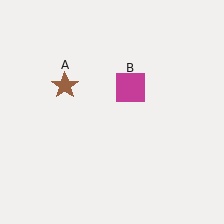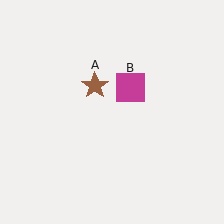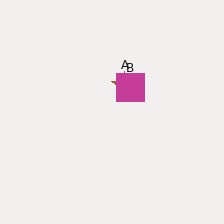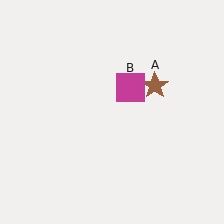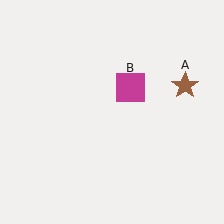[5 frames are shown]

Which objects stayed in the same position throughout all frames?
Magenta square (object B) remained stationary.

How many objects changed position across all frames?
1 object changed position: brown star (object A).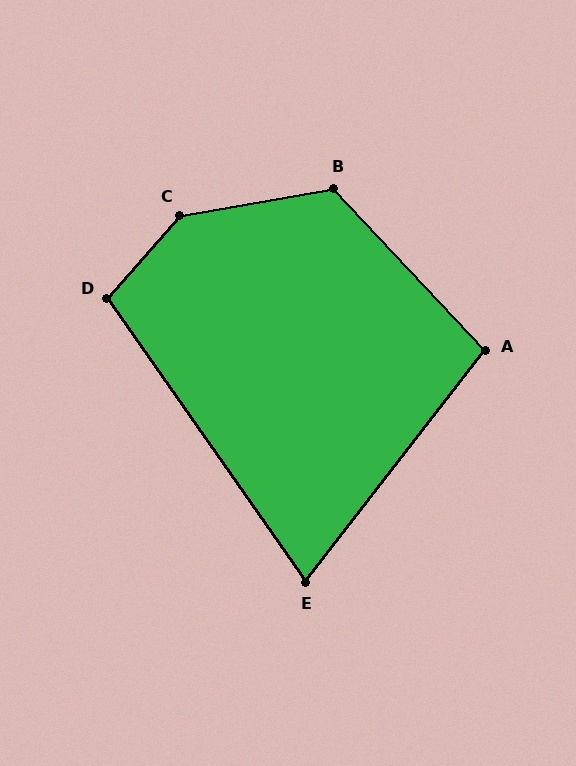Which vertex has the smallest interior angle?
E, at approximately 73 degrees.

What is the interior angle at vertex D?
Approximately 104 degrees (obtuse).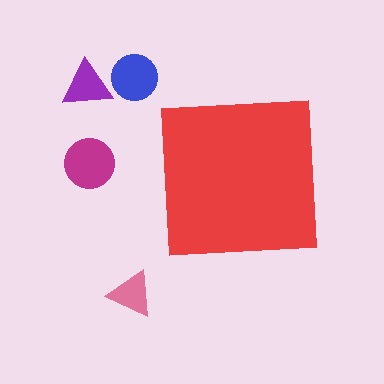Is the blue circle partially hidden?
No, the blue circle is fully visible.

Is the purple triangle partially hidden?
No, the purple triangle is fully visible.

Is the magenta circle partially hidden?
No, the magenta circle is fully visible.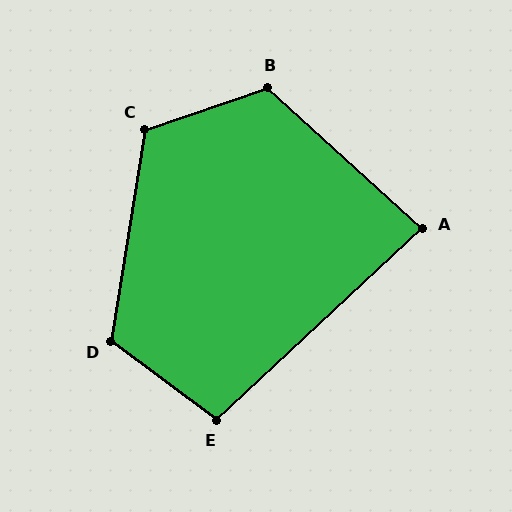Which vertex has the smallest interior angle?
A, at approximately 85 degrees.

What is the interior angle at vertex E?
Approximately 101 degrees (obtuse).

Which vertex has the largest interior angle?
B, at approximately 119 degrees.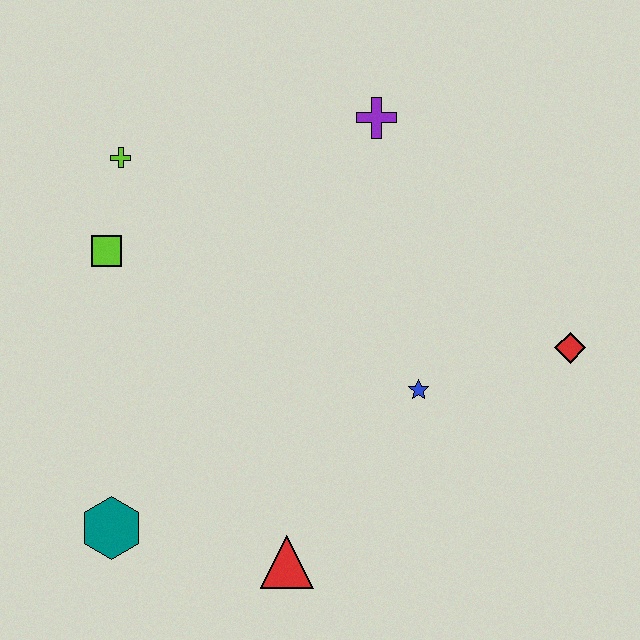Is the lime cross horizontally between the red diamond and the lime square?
Yes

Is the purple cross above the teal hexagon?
Yes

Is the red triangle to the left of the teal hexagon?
No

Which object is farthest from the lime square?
The red diamond is farthest from the lime square.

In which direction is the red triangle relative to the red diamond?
The red triangle is to the left of the red diamond.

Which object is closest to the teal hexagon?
The red triangle is closest to the teal hexagon.